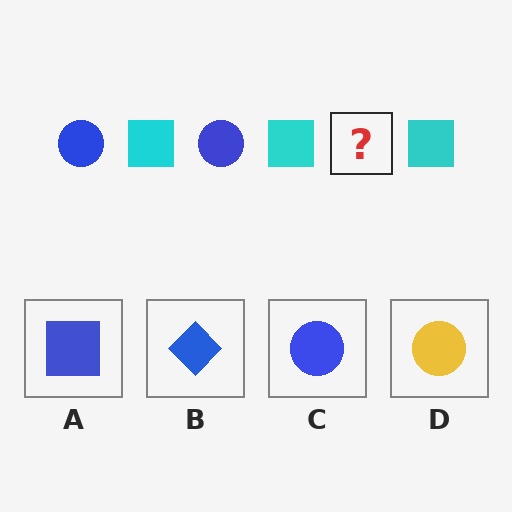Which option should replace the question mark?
Option C.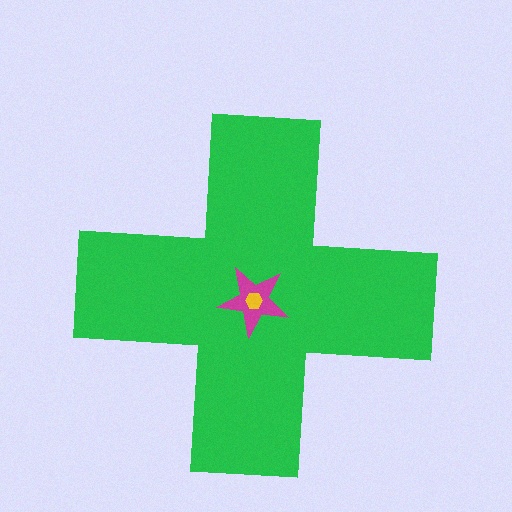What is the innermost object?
The yellow hexagon.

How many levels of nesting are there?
3.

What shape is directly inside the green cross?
The magenta star.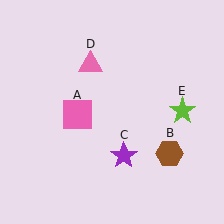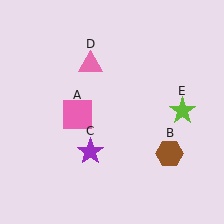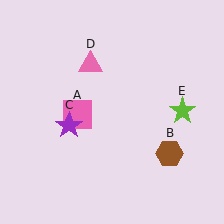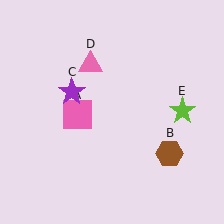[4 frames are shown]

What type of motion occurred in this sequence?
The purple star (object C) rotated clockwise around the center of the scene.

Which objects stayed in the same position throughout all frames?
Pink square (object A) and brown hexagon (object B) and pink triangle (object D) and lime star (object E) remained stationary.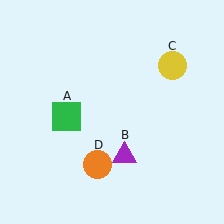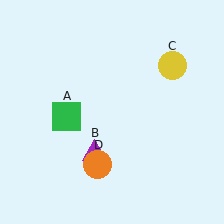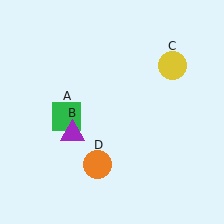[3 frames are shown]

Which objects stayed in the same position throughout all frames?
Green square (object A) and yellow circle (object C) and orange circle (object D) remained stationary.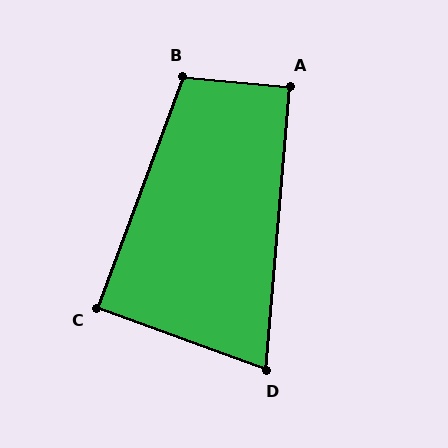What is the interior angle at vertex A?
Approximately 90 degrees (approximately right).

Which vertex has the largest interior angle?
B, at approximately 105 degrees.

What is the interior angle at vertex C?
Approximately 90 degrees (approximately right).